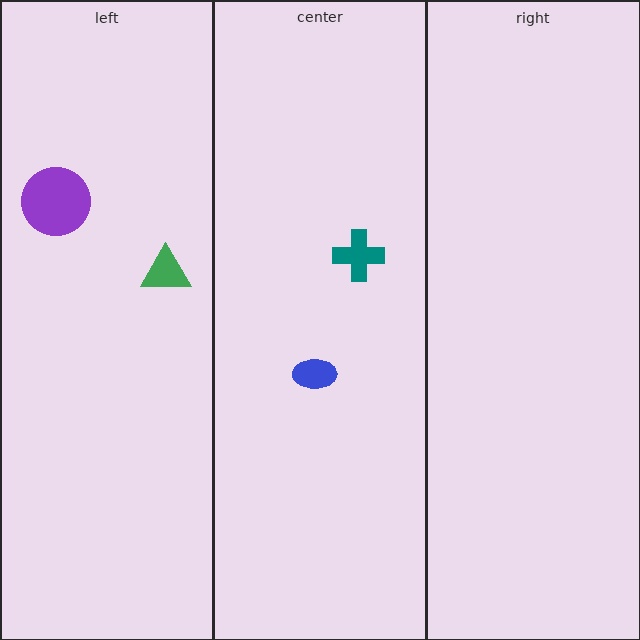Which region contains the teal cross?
The center region.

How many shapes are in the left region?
2.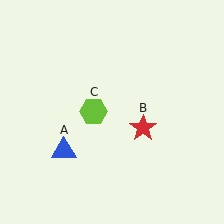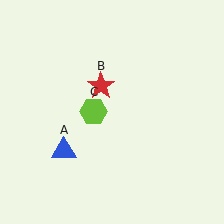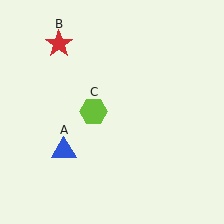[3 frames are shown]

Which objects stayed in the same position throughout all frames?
Blue triangle (object A) and lime hexagon (object C) remained stationary.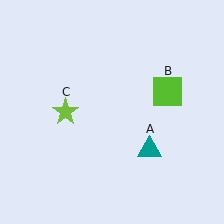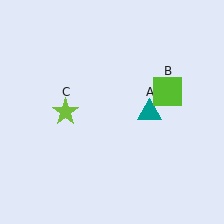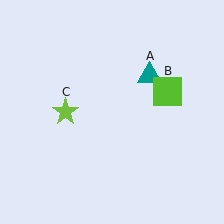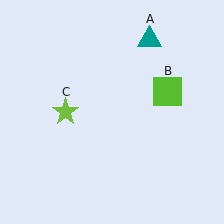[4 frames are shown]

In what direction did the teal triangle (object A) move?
The teal triangle (object A) moved up.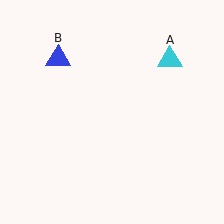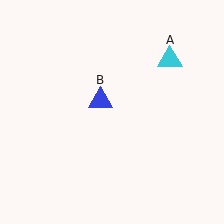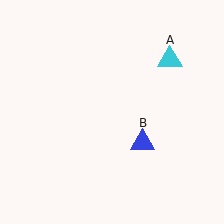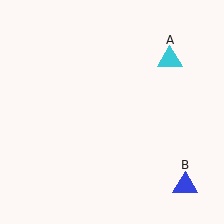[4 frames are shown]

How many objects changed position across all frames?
1 object changed position: blue triangle (object B).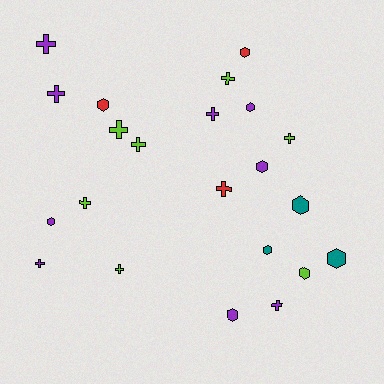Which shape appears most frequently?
Cross, with 12 objects.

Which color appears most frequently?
Purple, with 9 objects.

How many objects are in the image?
There are 22 objects.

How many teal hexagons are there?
There are 3 teal hexagons.